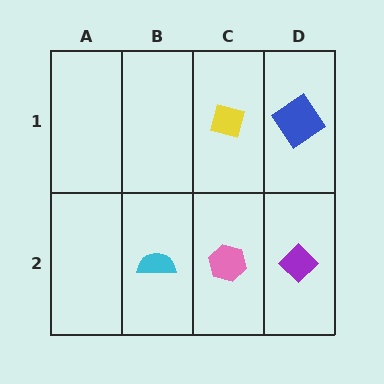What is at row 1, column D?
A blue diamond.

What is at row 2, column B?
A cyan semicircle.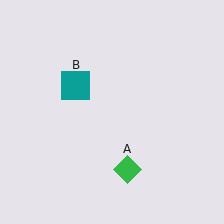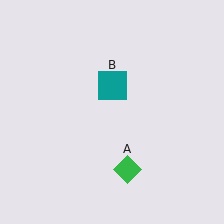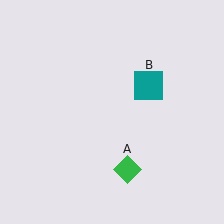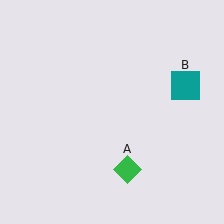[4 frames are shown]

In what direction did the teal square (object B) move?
The teal square (object B) moved right.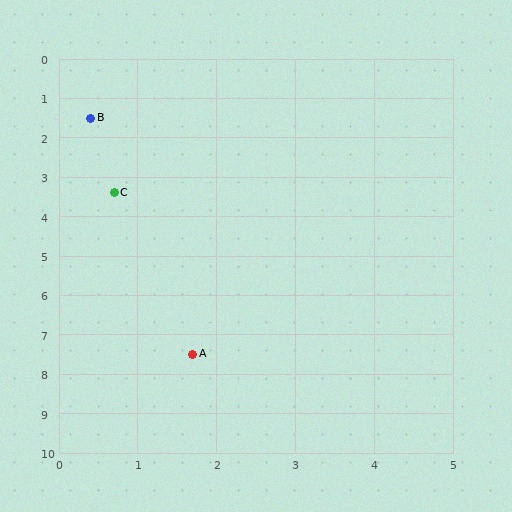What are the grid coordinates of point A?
Point A is at approximately (1.7, 7.5).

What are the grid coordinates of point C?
Point C is at approximately (0.7, 3.4).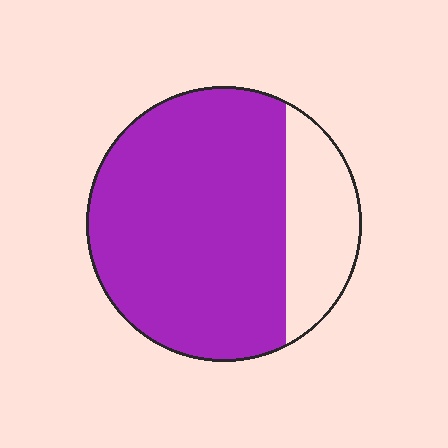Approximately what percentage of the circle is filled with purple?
Approximately 80%.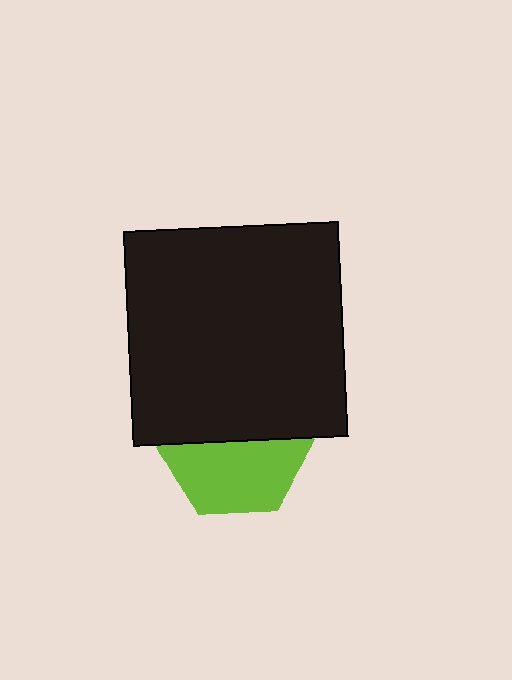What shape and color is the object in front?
The object in front is a black square.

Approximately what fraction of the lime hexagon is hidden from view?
Roughly 49% of the lime hexagon is hidden behind the black square.